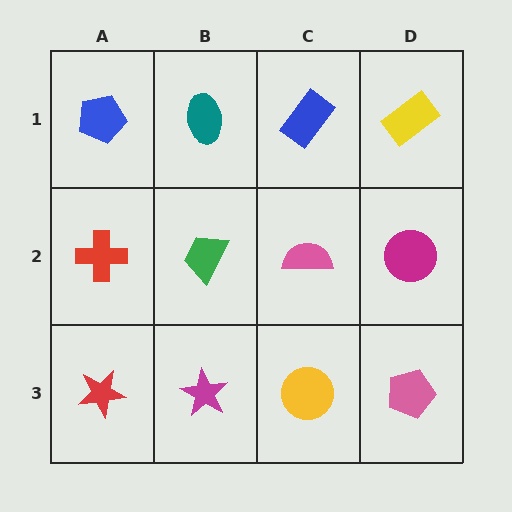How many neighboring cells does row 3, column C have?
3.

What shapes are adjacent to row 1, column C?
A pink semicircle (row 2, column C), a teal ellipse (row 1, column B), a yellow rectangle (row 1, column D).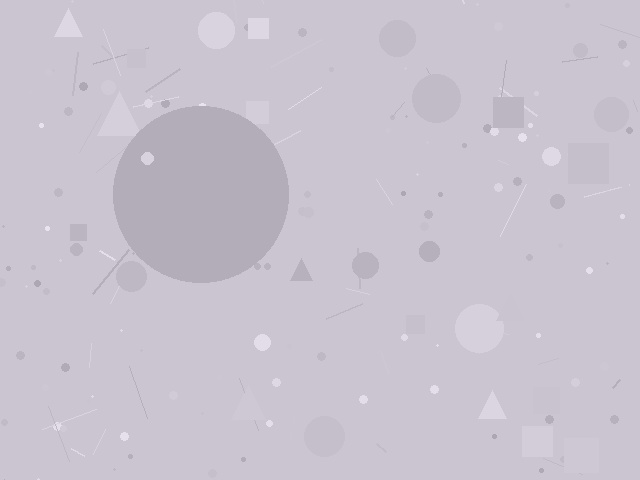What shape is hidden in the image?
A circle is hidden in the image.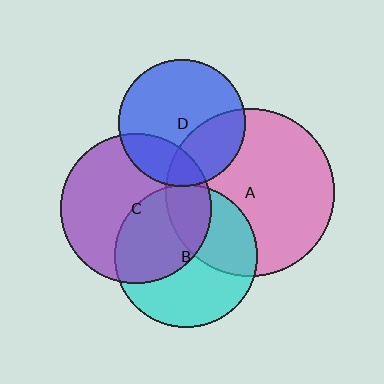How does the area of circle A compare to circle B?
Approximately 1.4 times.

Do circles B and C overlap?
Yes.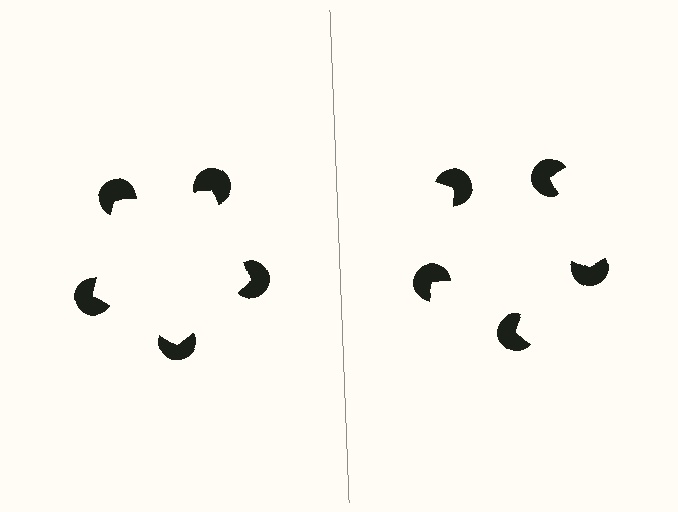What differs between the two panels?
The pac-man discs are positioned identically on both sides; only the wedge orientations differ. On the left they align to a pentagon; on the right they are misaligned.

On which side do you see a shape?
An illusory pentagon appears on the left side. On the right side the wedge cuts are rotated, so no coherent shape forms.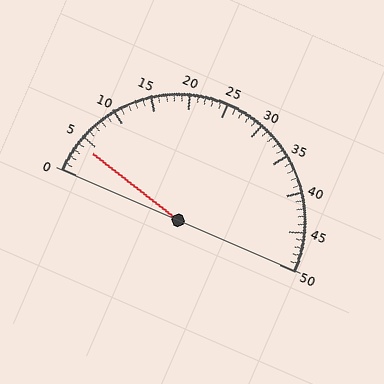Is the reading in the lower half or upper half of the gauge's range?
The reading is in the lower half of the range (0 to 50).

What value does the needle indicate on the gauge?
The needle indicates approximately 4.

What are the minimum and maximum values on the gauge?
The gauge ranges from 0 to 50.